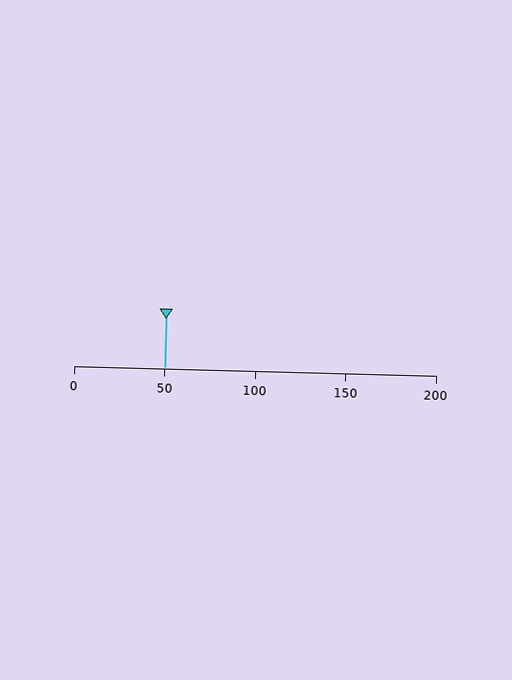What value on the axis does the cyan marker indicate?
The marker indicates approximately 50.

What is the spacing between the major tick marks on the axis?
The major ticks are spaced 50 apart.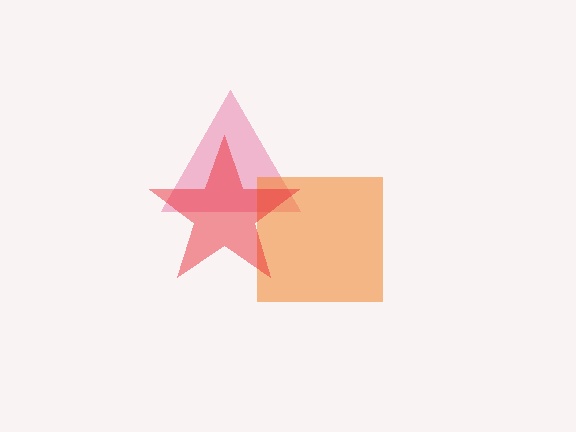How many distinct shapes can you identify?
There are 3 distinct shapes: a pink triangle, an orange square, a red star.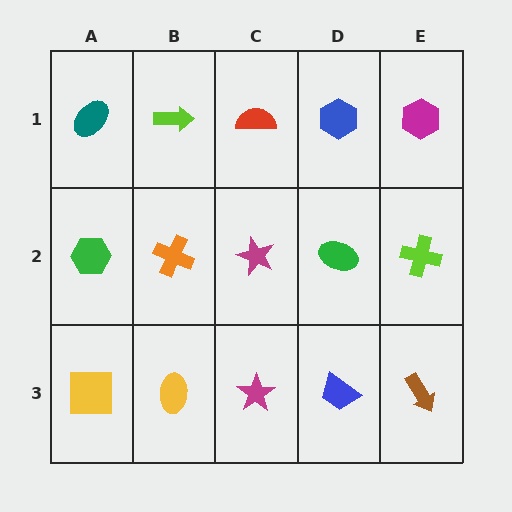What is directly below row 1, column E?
A lime cross.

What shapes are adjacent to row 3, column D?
A green ellipse (row 2, column D), a magenta star (row 3, column C), a brown arrow (row 3, column E).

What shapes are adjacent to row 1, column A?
A green hexagon (row 2, column A), a lime arrow (row 1, column B).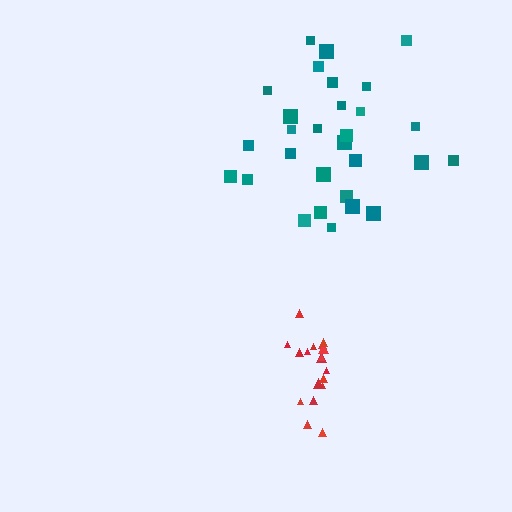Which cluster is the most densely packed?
Red.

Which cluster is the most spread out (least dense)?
Teal.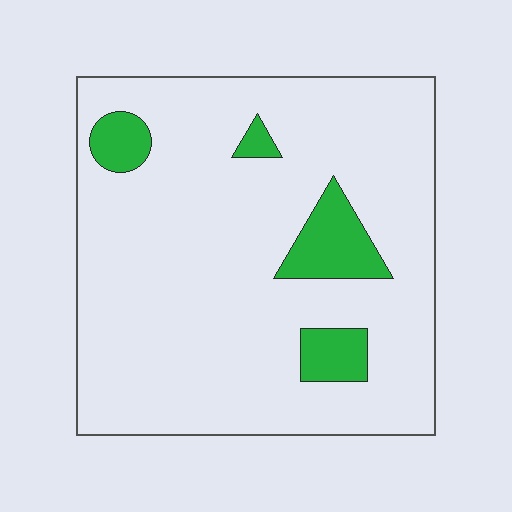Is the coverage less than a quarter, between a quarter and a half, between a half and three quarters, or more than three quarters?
Less than a quarter.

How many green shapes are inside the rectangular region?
4.